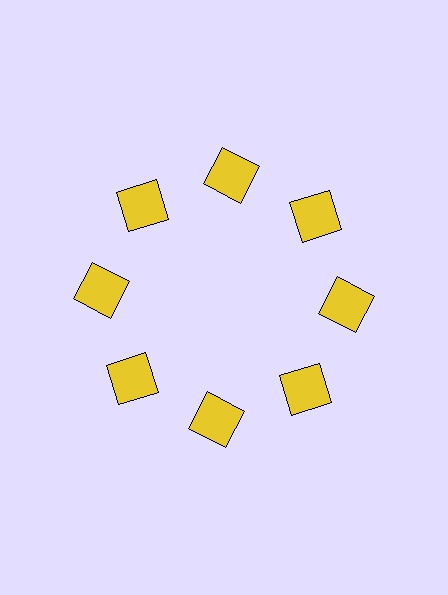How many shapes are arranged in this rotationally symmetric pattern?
There are 8 shapes, arranged in 8 groups of 1.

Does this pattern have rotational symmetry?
Yes, this pattern has 8-fold rotational symmetry. It looks the same after rotating 45 degrees around the center.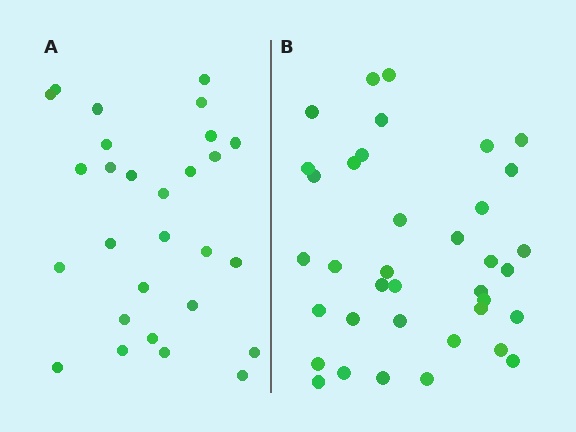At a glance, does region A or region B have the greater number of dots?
Region B (the right region) has more dots.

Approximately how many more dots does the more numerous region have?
Region B has roughly 8 or so more dots than region A.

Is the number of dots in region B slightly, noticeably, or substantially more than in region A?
Region B has noticeably more, but not dramatically so. The ratio is roughly 1.3 to 1.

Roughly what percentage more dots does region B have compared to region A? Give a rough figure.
About 30% more.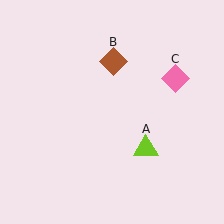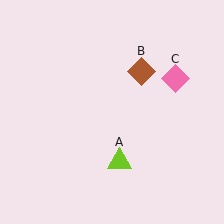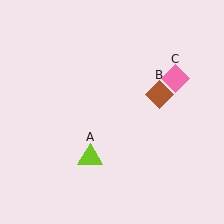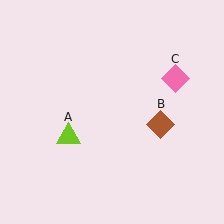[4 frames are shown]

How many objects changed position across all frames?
2 objects changed position: lime triangle (object A), brown diamond (object B).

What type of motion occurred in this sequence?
The lime triangle (object A), brown diamond (object B) rotated clockwise around the center of the scene.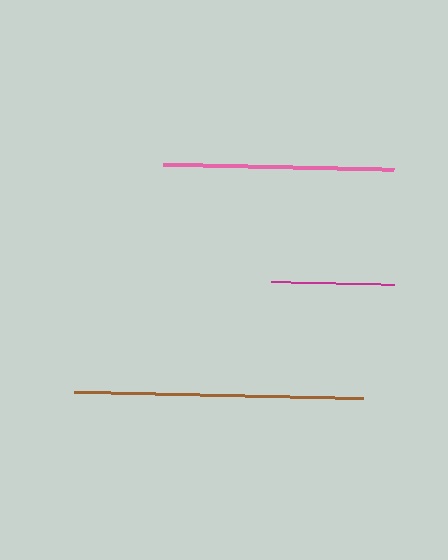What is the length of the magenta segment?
The magenta segment is approximately 124 pixels long.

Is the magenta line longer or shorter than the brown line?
The brown line is longer than the magenta line.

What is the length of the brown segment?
The brown segment is approximately 289 pixels long.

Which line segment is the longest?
The brown line is the longest at approximately 289 pixels.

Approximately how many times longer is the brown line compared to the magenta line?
The brown line is approximately 2.3 times the length of the magenta line.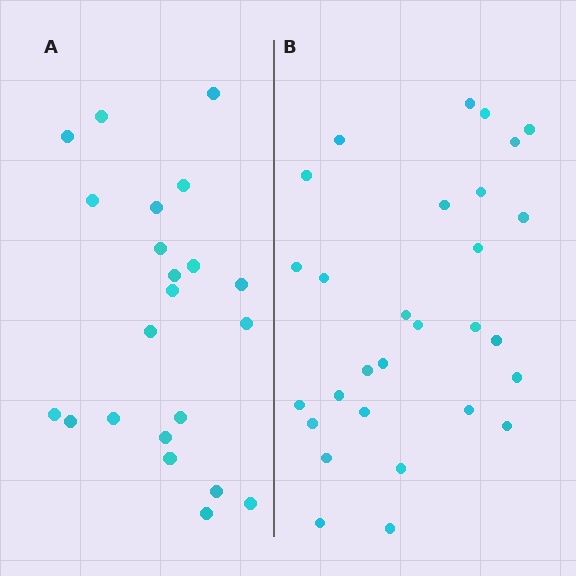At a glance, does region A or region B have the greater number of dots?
Region B (the right region) has more dots.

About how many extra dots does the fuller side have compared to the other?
Region B has roughly 8 or so more dots than region A.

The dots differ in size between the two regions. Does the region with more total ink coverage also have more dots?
No. Region A has more total ink coverage because its dots are larger, but region B actually contains more individual dots. Total area can be misleading — the number of items is what matters here.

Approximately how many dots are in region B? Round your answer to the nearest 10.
About 30 dots. (The exact count is 29, which rounds to 30.)